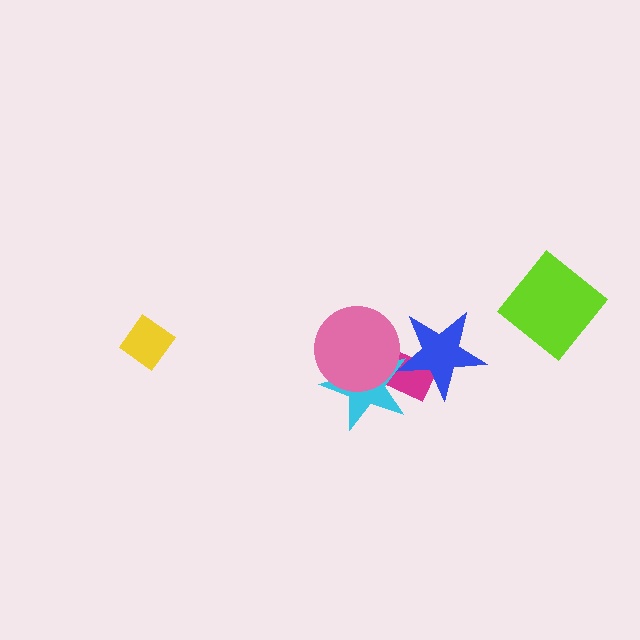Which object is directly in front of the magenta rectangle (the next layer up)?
The cyan star is directly in front of the magenta rectangle.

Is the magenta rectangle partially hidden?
Yes, it is partially covered by another shape.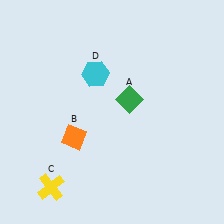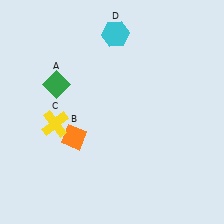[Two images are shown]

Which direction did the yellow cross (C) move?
The yellow cross (C) moved up.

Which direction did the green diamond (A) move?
The green diamond (A) moved left.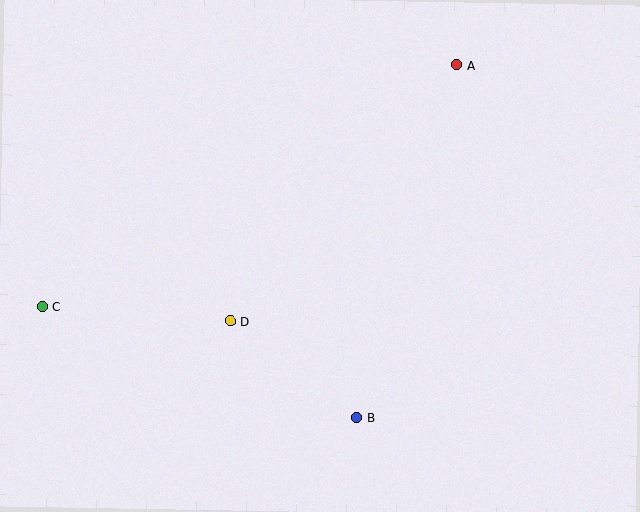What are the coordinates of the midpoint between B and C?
The midpoint between B and C is at (200, 362).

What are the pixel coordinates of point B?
Point B is at (357, 417).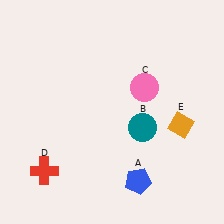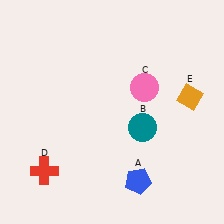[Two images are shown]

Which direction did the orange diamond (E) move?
The orange diamond (E) moved up.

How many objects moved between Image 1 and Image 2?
1 object moved between the two images.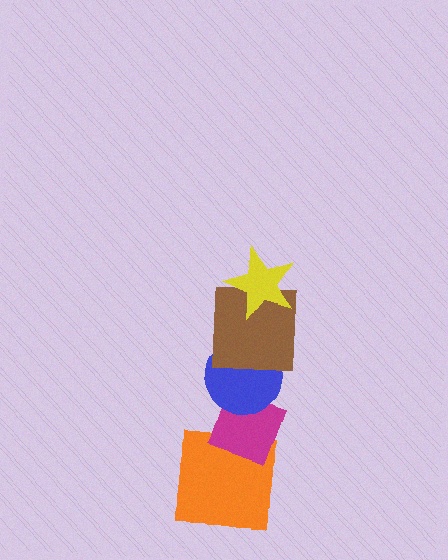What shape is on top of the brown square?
The yellow star is on top of the brown square.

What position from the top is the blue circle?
The blue circle is 3rd from the top.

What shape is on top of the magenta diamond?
The blue circle is on top of the magenta diamond.